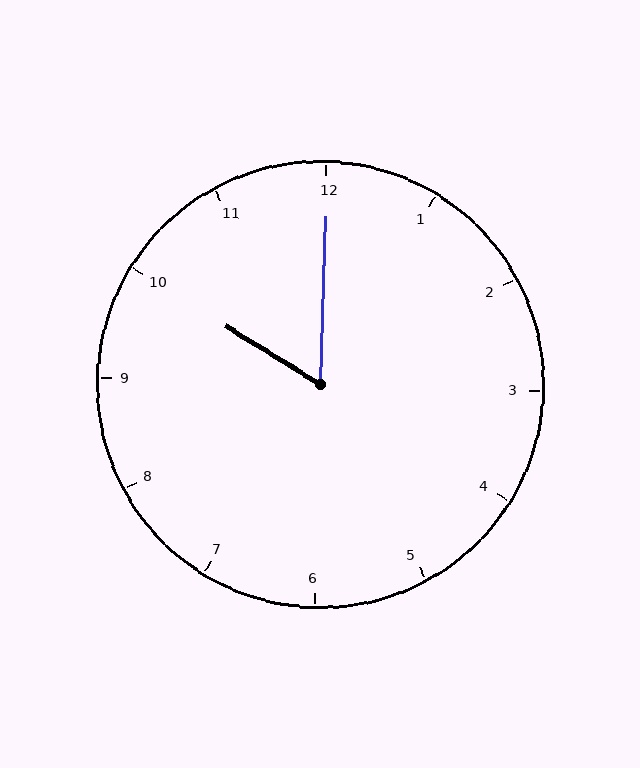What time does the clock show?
10:00.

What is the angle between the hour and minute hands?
Approximately 60 degrees.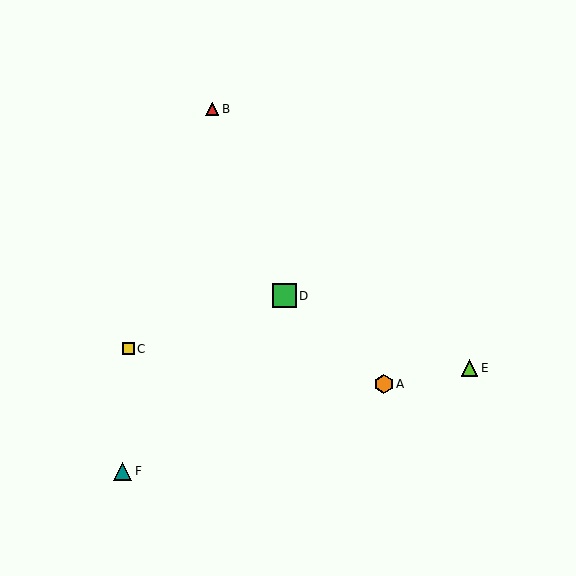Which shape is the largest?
The green square (labeled D) is the largest.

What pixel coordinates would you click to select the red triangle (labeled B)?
Click at (212, 109) to select the red triangle B.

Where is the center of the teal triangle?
The center of the teal triangle is at (123, 471).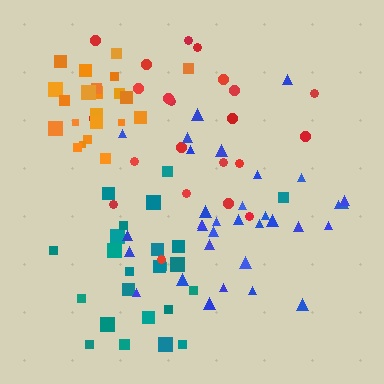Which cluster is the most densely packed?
Orange.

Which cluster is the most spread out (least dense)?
Red.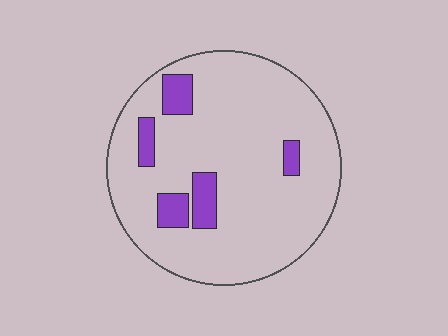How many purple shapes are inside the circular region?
5.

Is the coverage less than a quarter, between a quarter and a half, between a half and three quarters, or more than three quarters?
Less than a quarter.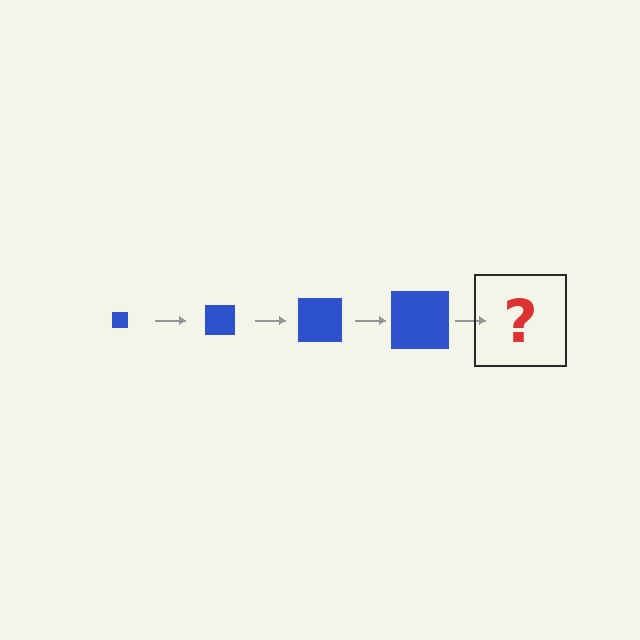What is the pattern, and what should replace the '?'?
The pattern is that the square gets progressively larger each step. The '?' should be a blue square, larger than the previous one.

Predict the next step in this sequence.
The next step is a blue square, larger than the previous one.